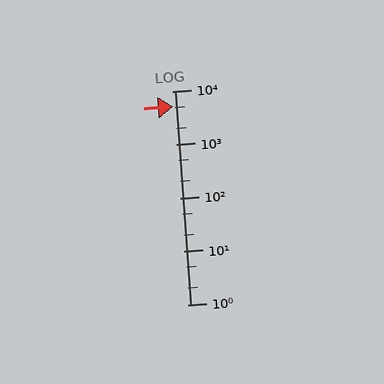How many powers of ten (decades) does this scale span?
The scale spans 4 decades, from 1 to 10000.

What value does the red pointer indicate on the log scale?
The pointer indicates approximately 5200.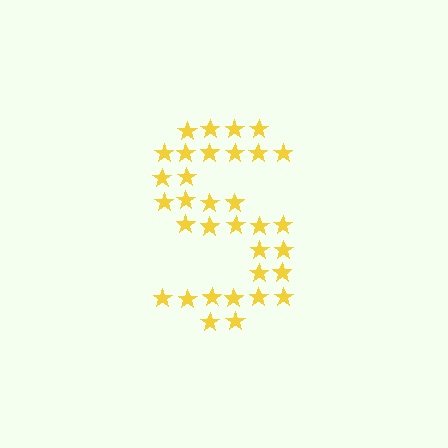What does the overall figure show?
The overall figure shows the letter S.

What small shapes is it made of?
It is made of small stars.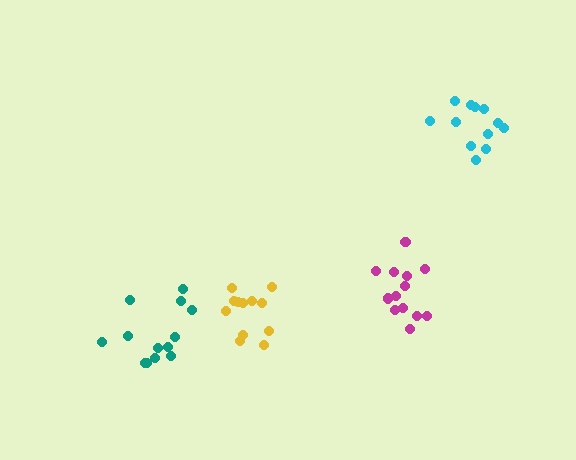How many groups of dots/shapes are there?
There are 4 groups.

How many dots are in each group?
Group 1: 13 dots, Group 2: 12 dots, Group 3: 13 dots, Group 4: 12 dots (50 total).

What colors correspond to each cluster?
The clusters are colored: magenta, cyan, teal, yellow.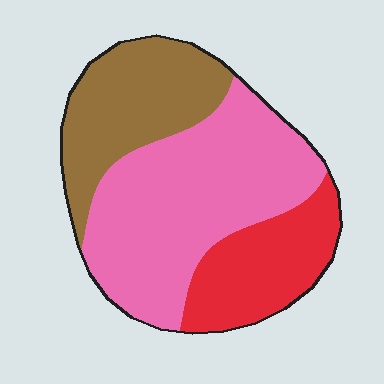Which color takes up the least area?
Red, at roughly 20%.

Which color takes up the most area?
Pink, at roughly 50%.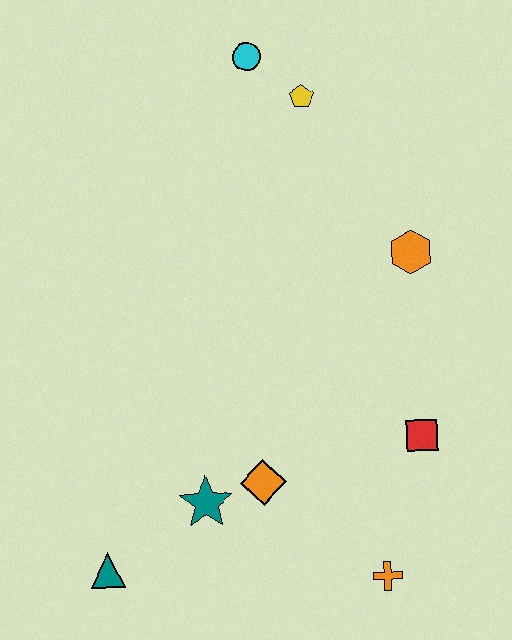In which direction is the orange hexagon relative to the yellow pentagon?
The orange hexagon is below the yellow pentagon.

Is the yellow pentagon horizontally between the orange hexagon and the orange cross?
No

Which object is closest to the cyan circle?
The yellow pentagon is closest to the cyan circle.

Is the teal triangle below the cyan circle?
Yes